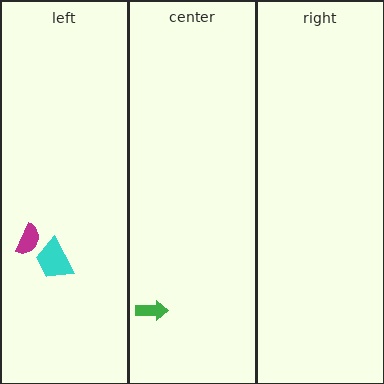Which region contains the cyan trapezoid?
The left region.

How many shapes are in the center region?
1.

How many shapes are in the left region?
2.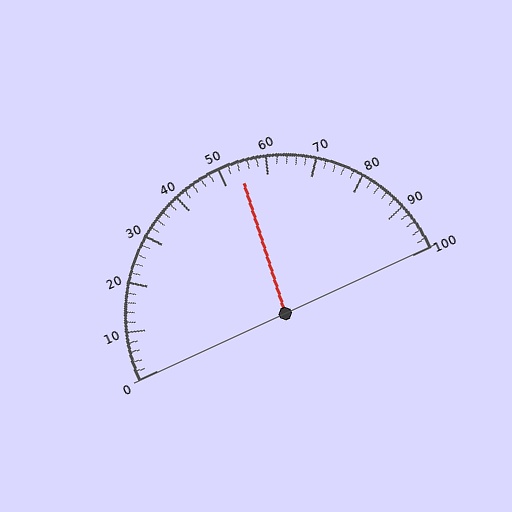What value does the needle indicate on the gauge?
The needle indicates approximately 54.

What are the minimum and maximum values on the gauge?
The gauge ranges from 0 to 100.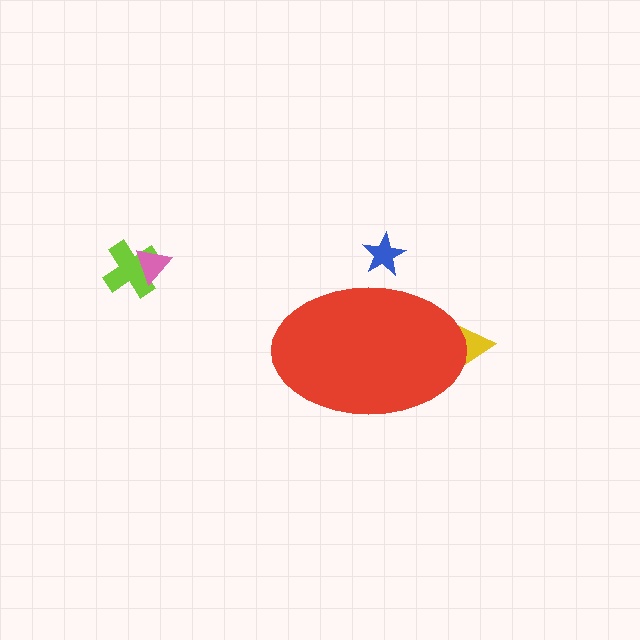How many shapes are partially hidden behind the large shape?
2 shapes are partially hidden.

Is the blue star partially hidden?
Yes, the blue star is partially hidden behind the red ellipse.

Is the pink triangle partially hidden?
No, the pink triangle is fully visible.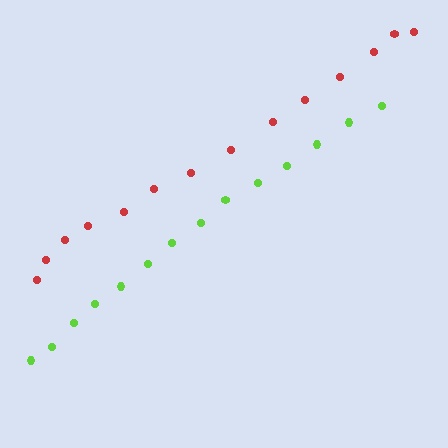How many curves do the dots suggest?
There are 2 distinct paths.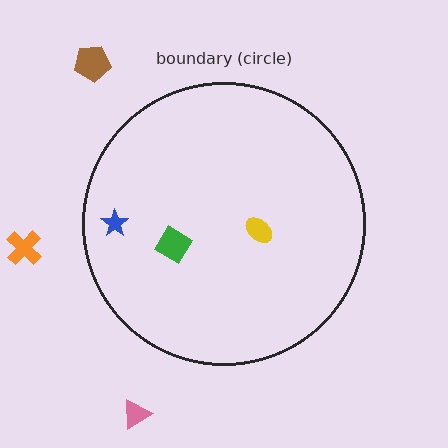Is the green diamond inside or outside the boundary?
Inside.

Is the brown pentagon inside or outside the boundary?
Outside.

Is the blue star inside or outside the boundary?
Inside.